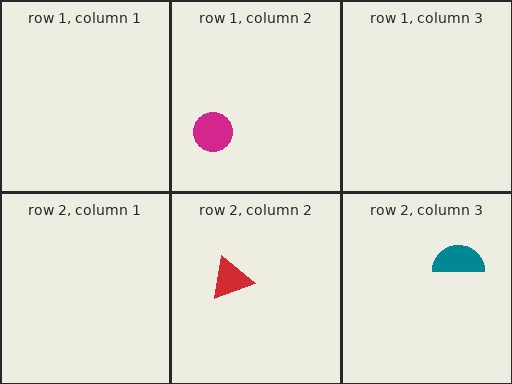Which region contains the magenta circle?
The row 1, column 2 region.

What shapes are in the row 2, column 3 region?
The teal semicircle.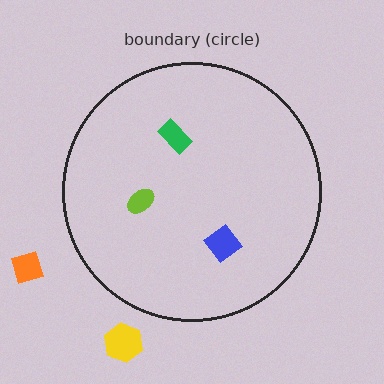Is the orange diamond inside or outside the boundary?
Outside.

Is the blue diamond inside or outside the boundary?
Inside.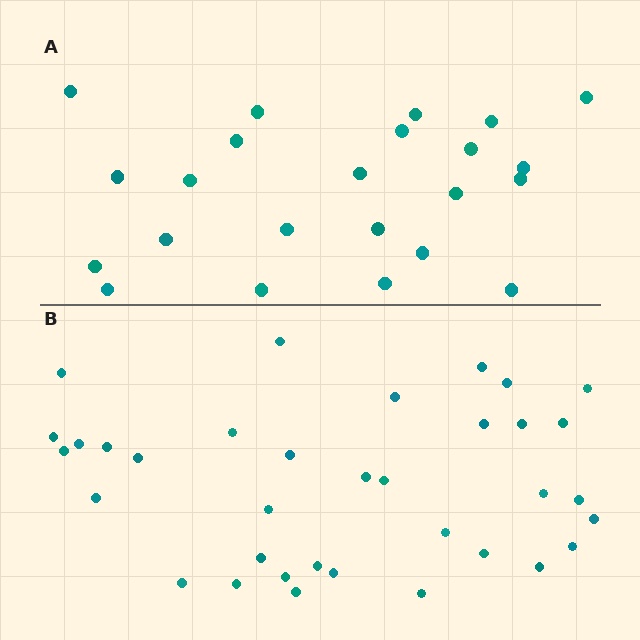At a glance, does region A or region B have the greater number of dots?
Region B (the bottom region) has more dots.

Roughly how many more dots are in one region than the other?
Region B has roughly 12 or so more dots than region A.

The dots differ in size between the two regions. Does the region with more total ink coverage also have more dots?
No. Region A has more total ink coverage because its dots are larger, but region B actually contains more individual dots. Total area can be misleading — the number of items is what matters here.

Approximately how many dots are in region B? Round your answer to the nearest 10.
About 40 dots. (The exact count is 35, which rounds to 40.)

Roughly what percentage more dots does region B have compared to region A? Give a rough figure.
About 50% more.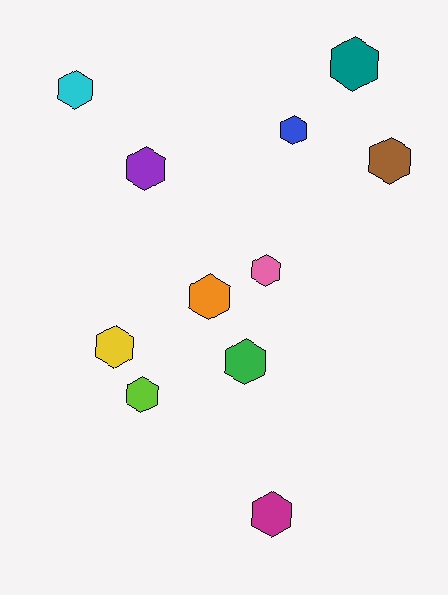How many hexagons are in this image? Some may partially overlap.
There are 11 hexagons.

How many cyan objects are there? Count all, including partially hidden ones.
There is 1 cyan object.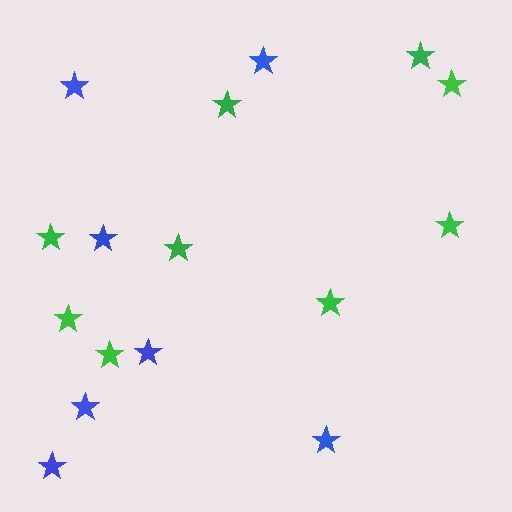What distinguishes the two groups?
There are 2 groups: one group of blue stars (7) and one group of green stars (9).